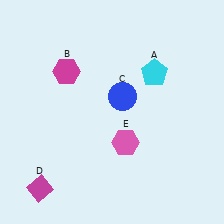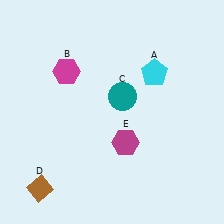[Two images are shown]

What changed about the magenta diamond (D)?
In Image 1, D is magenta. In Image 2, it changed to brown.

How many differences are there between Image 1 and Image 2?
There are 3 differences between the two images.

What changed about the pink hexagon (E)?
In Image 1, E is pink. In Image 2, it changed to magenta.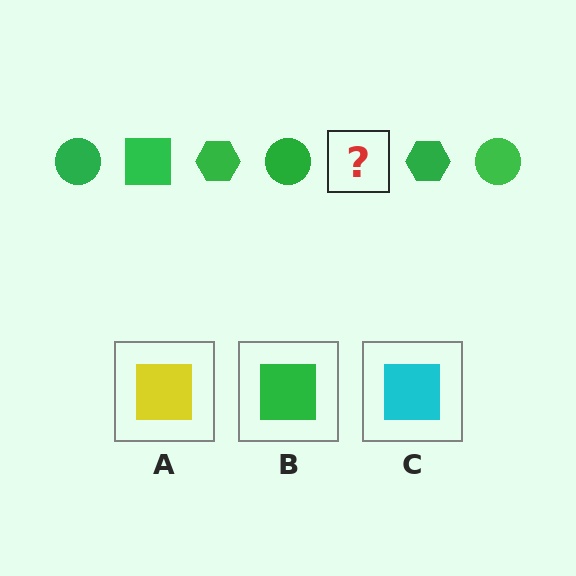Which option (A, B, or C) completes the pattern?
B.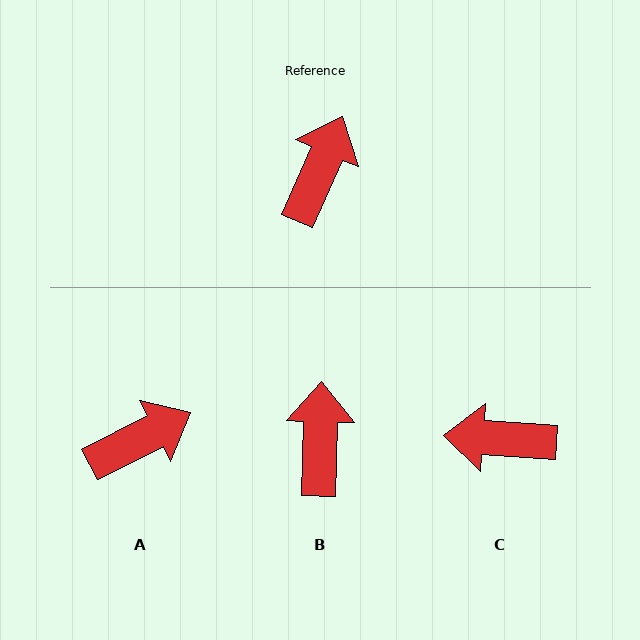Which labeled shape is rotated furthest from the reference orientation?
C, about 110 degrees away.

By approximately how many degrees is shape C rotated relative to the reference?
Approximately 110 degrees counter-clockwise.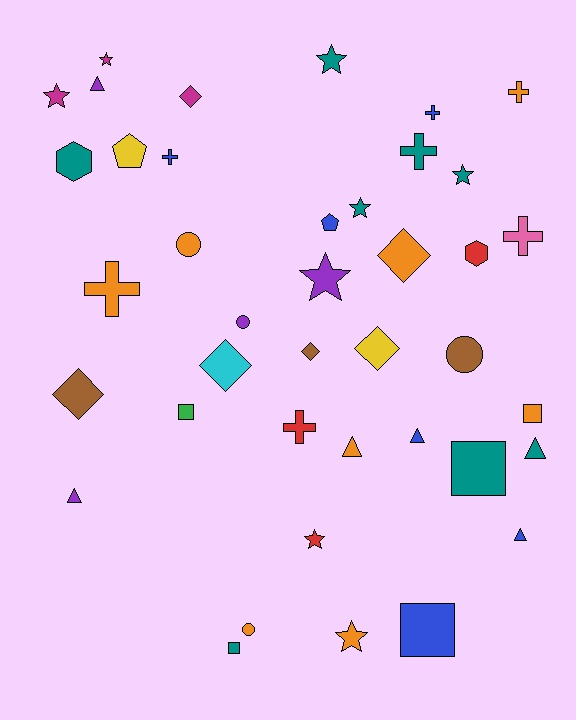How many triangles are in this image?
There are 6 triangles.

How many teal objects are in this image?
There are 8 teal objects.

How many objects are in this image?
There are 40 objects.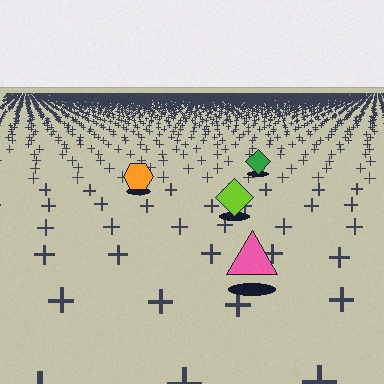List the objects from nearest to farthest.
From nearest to farthest: the pink triangle, the lime diamond, the orange hexagon, the green diamond.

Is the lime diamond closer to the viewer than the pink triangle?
No. The pink triangle is closer — you can tell from the texture gradient: the ground texture is coarser near it.